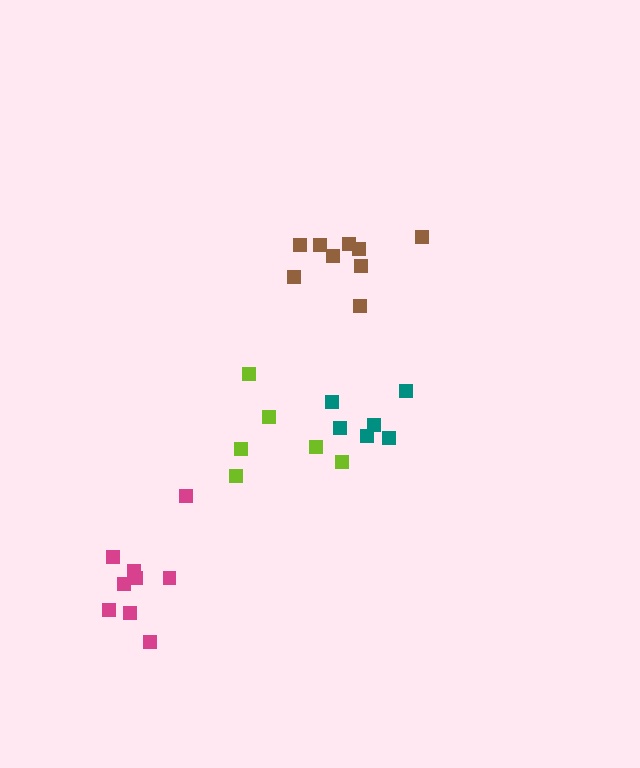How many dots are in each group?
Group 1: 9 dots, Group 2: 9 dots, Group 3: 6 dots, Group 4: 6 dots (30 total).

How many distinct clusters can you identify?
There are 4 distinct clusters.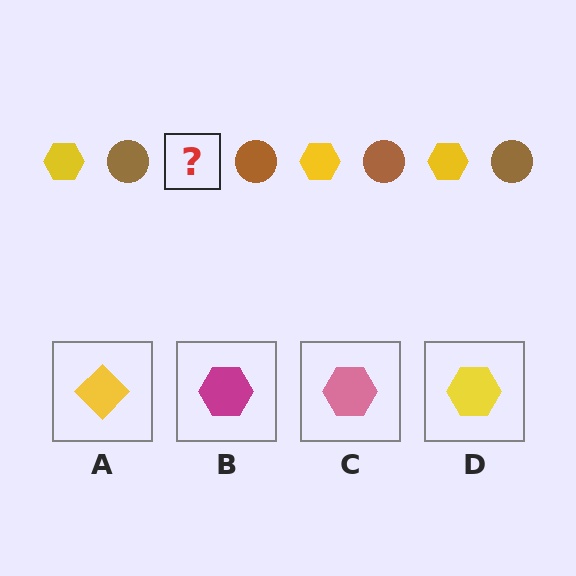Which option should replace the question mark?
Option D.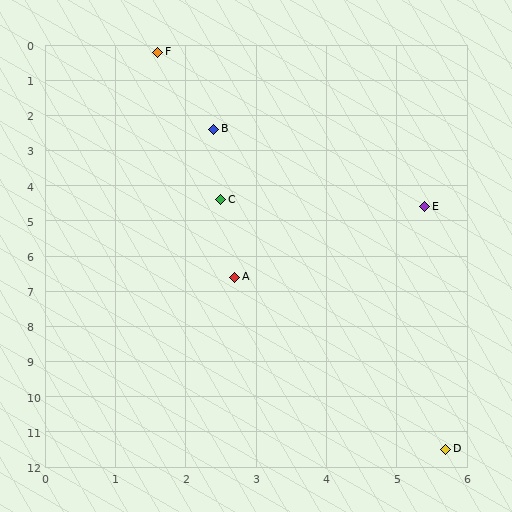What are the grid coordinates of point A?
Point A is at approximately (2.7, 6.6).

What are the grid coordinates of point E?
Point E is at approximately (5.4, 4.6).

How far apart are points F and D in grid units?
Points F and D are about 12.0 grid units apart.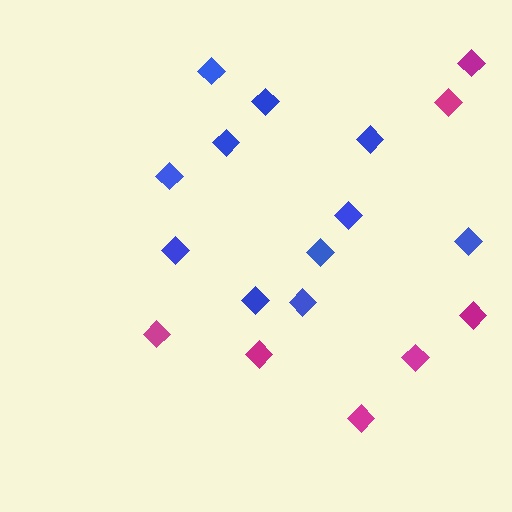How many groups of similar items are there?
There are 2 groups: one group of blue diamonds (11) and one group of magenta diamonds (7).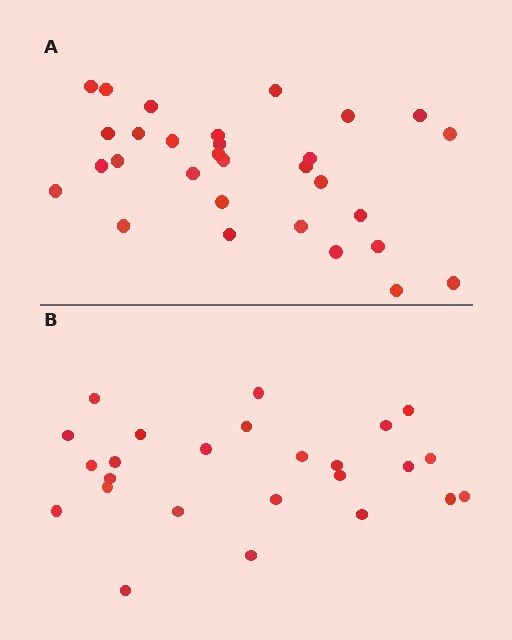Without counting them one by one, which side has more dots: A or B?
Region A (the top region) has more dots.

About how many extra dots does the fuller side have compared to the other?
Region A has about 5 more dots than region B.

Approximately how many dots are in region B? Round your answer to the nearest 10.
About 20 dots. (The exact count is 25, which rounds to 20.)